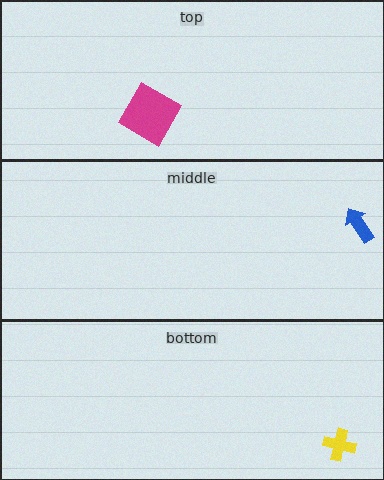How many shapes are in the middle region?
1.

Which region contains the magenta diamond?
The top region.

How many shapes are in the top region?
1.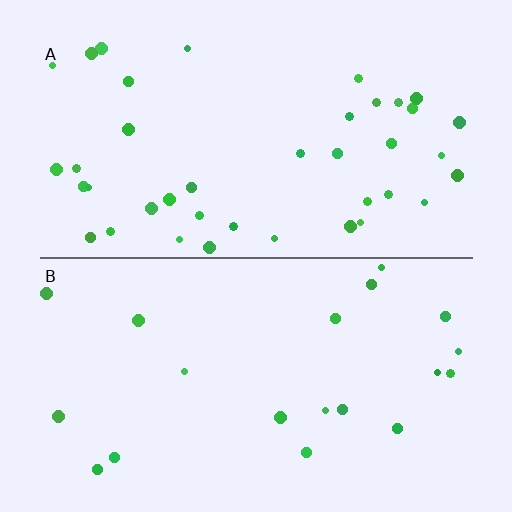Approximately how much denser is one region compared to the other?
Approximately 2.0× — region A over region B.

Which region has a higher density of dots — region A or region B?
A (the top).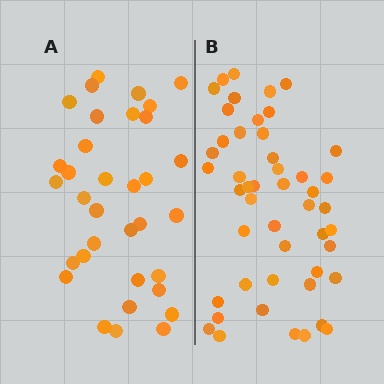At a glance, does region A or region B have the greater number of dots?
Region B (the right region) has more dots.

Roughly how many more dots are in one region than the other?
Region B has approximately 15 more dots than region A.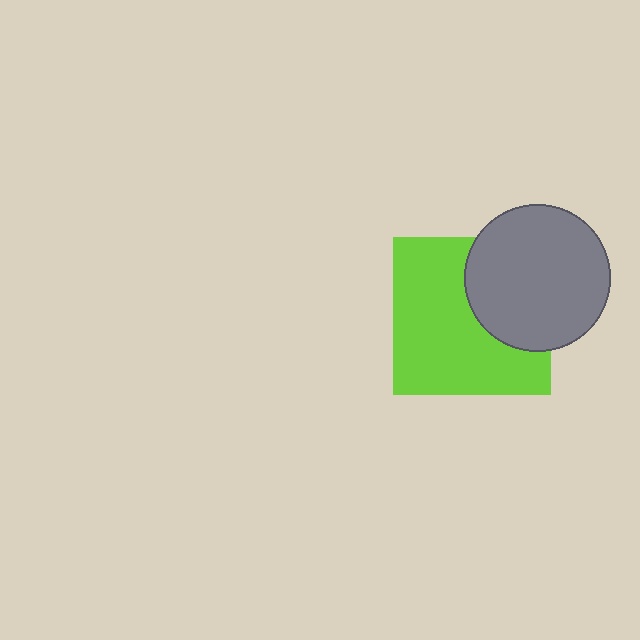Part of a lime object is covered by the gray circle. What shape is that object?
It is a square.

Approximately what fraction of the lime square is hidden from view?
Roughly 35% of the lime square is hidden behind the gray circle.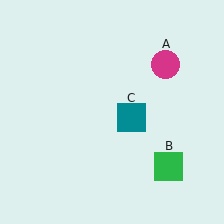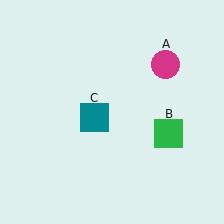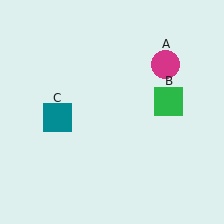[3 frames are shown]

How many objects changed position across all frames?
2 objects changed position: green square (object B), teal square (object C).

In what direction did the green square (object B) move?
The green square (object B) moved up.